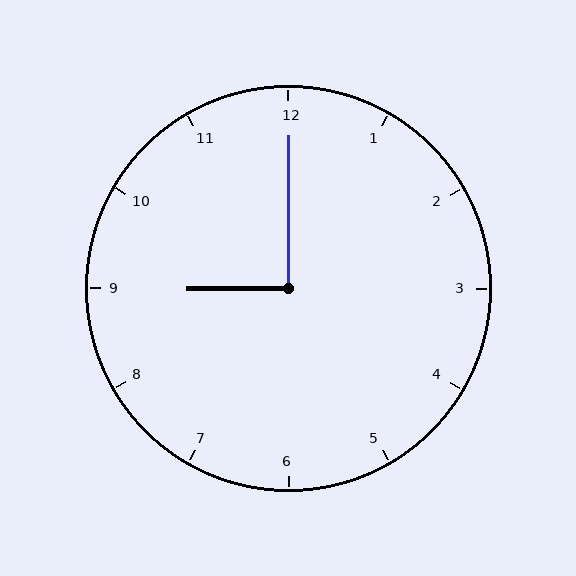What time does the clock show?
9:00.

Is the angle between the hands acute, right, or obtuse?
It is right.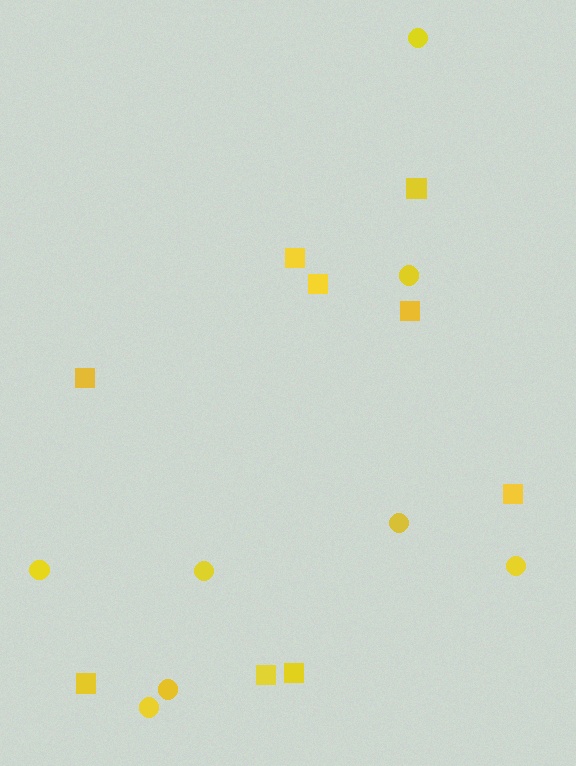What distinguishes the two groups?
There are 2 groups: one group of squares (9) and one group of circles (8).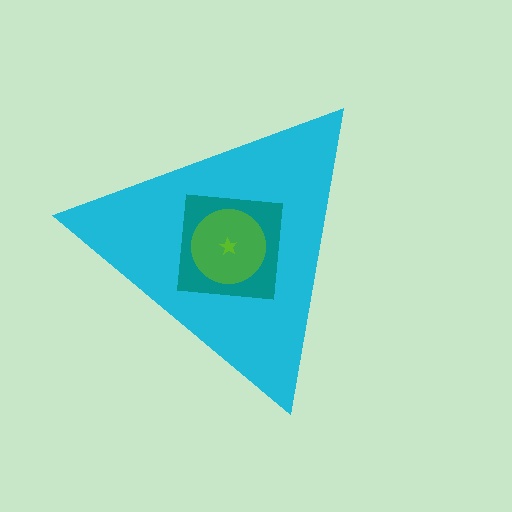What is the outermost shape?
The cyan triangle.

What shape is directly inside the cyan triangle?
The teal square.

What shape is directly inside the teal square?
The green circle.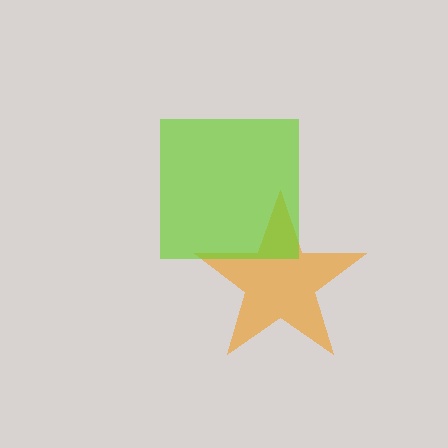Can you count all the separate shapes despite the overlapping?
Yes, there are 2 separate shapes.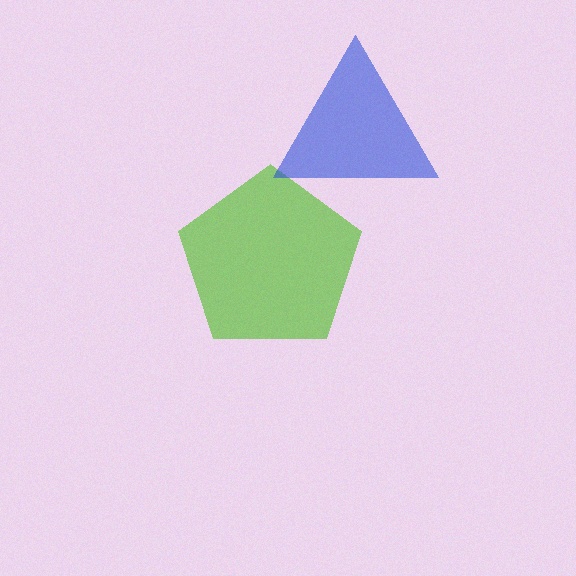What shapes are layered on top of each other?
The layered shapes are: a lime pentagon, a blue triangle.